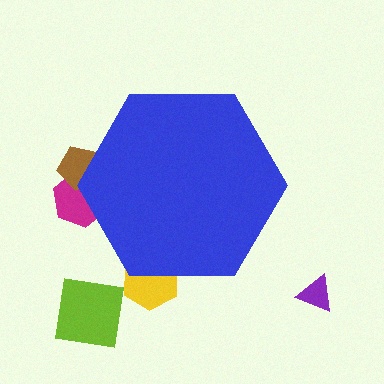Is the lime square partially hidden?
No, the lime square is fully visible.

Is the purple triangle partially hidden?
No, the purple triangle is fully visible.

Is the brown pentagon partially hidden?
Yes, the brown pentagon is partially hidden behind the blue hexagon.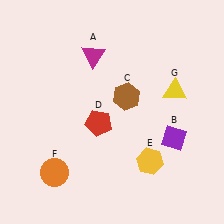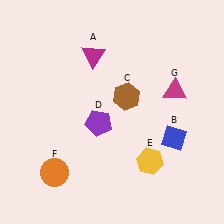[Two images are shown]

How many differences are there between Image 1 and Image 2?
There are 3 differences between the two images.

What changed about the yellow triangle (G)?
In Image 1, G is yellow. In Image 2, it changed to magenta.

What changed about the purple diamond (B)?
In Image 1, B is purple. In Image 2, it changed to blue.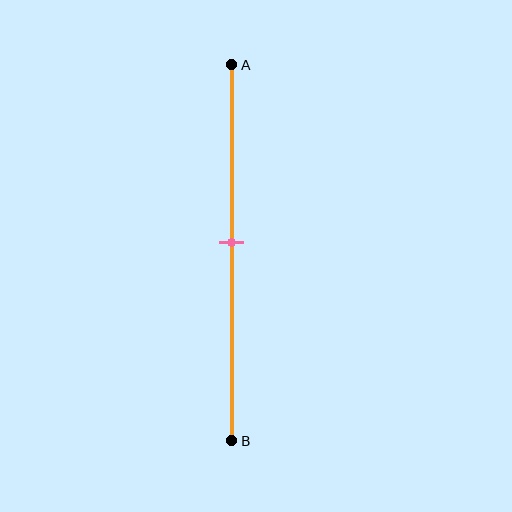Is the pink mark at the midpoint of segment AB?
Yes, the mark is approximately at the midpoint.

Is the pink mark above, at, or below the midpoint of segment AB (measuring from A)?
The pink mark is approximately at the midpoint of segment AB.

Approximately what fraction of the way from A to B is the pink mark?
The pink mark is approximately 45% of the way from A to B.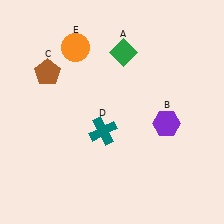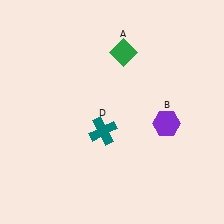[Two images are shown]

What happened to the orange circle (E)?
The orange circle (E) was removed in Image 2. It was in the top-left area of Image 1.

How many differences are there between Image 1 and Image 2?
There are 2 differences between the two images.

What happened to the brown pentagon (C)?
The brown pentagon (C) was removed in Image 2. It was in the top-left area of Image 1.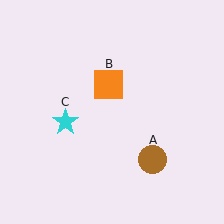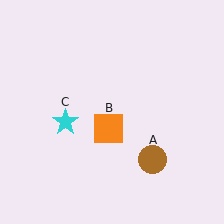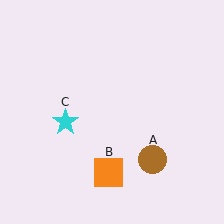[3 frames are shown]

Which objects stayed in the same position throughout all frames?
Brown circle (object A) and cyan star (object C) remained stationary.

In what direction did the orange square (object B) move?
The orange square (object B) moved down.